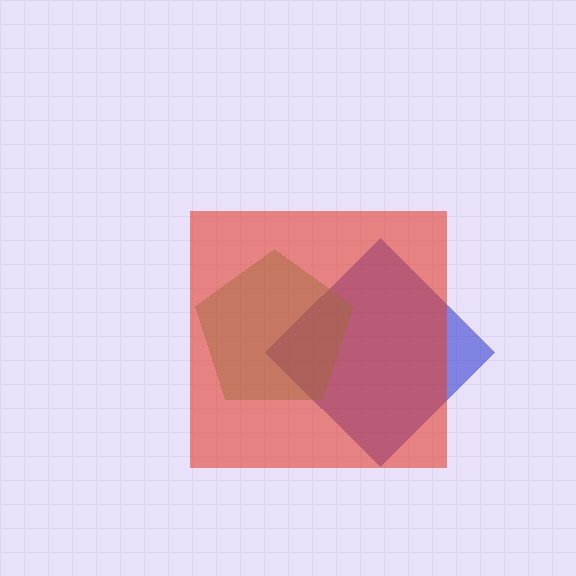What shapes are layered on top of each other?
The layered shapes are: a blue diamond, a green pentagon, a red square.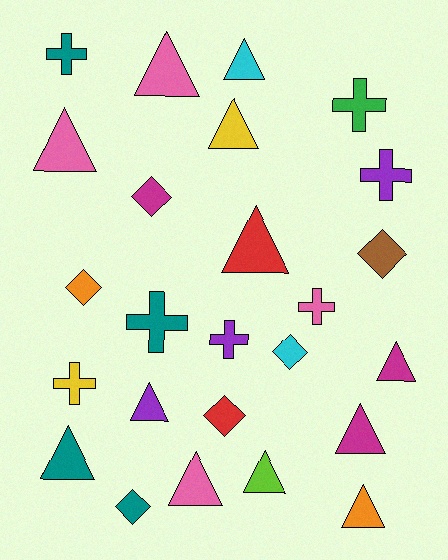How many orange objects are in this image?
There are 2 orange objects.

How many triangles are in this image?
There are 12 triangles.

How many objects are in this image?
There are 25 objects.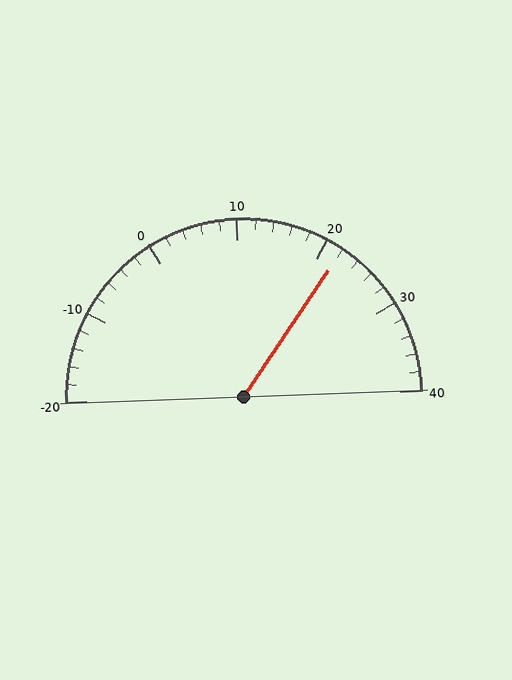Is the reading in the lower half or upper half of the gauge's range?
The reading is in the upper half of the range (-20 to 40).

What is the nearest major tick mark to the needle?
The nearest major tick mark is 20.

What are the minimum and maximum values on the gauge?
The gauge ranges from -20 to 40.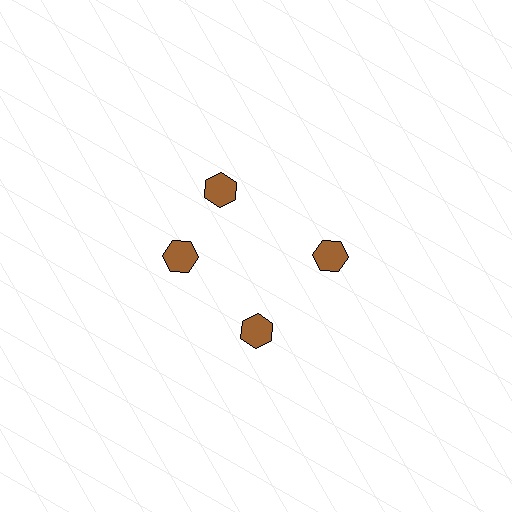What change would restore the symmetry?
The symmetry would be restored by rotating it back into even spacing with its neighbors so that all 4 hexagons sit at equal angles and equal distance from the center.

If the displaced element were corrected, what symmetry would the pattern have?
It would have 4-fold rotational symmetry — the pattern would map onto itself every 90 degrees.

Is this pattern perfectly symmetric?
No. The 4 brown hexagons are arranged in a ring, but one element near the 12 o'clock position is rotated out of alignment along the ring, breaking the 4-fold rotational symmetry.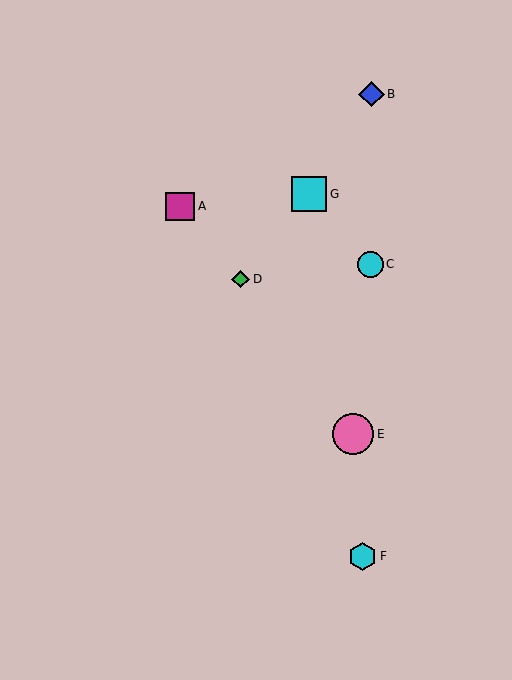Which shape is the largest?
The pink circle (labeled E) is the largest.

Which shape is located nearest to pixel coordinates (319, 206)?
The cyan square (labeled G) at (309, 194) is nearest to that location.